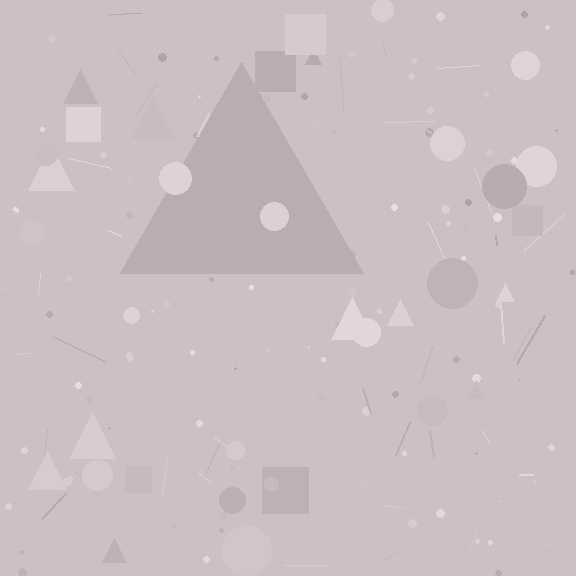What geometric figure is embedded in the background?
A triangle is embedded in the background.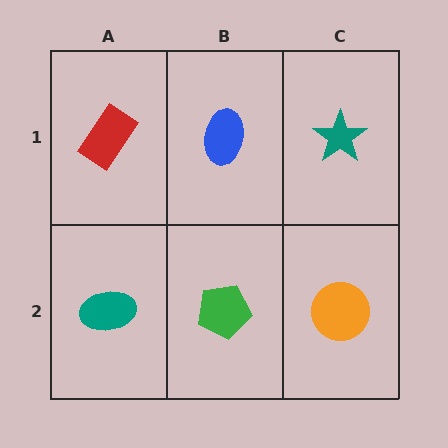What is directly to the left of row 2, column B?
A teal ellipse.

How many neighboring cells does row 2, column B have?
3.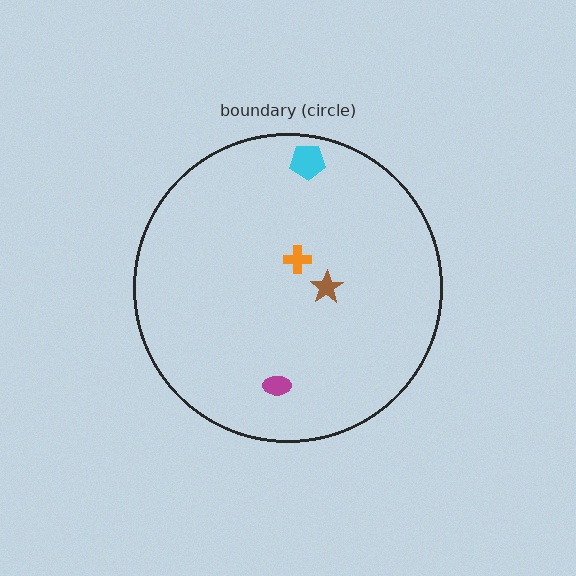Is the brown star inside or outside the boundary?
Inside.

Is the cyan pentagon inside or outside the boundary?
Inside.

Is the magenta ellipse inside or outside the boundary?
Inside.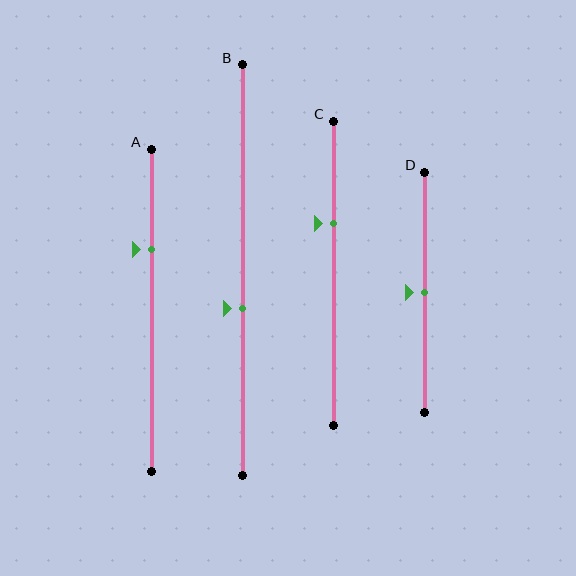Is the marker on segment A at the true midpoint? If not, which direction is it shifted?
No, the marker on segment A is shifted upward by about 19% of the segment length.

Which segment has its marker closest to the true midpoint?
Segment D has its marker closest to the true midpoint.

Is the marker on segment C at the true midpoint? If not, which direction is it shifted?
No, the marker on segment C is shifted upward by about 17% of the segment length.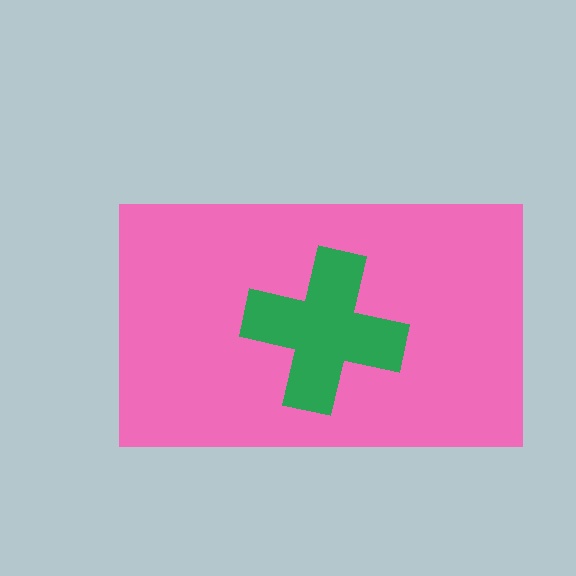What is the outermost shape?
The pink rectangle.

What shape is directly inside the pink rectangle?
The green cross.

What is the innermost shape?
The green cross.